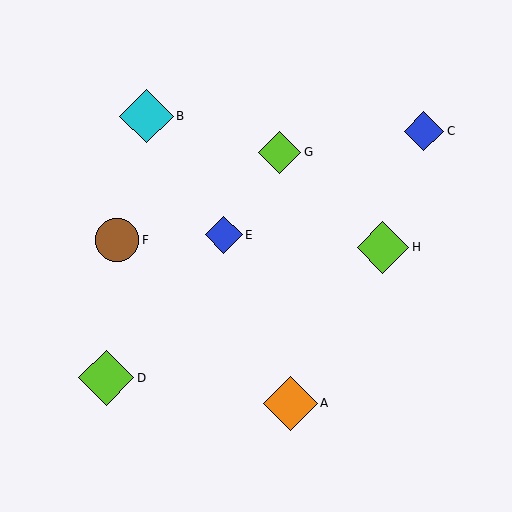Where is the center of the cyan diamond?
The center of the cyan diamond is at (147, 116).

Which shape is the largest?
The lime diamond (labeled D) is the largest.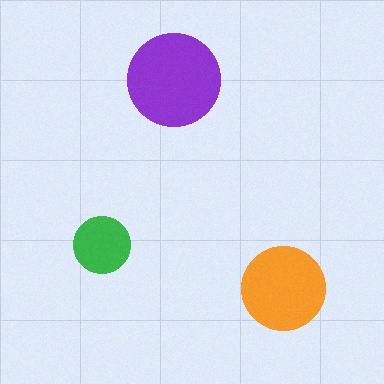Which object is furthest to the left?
The green circle is leftmost.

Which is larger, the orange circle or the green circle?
The orange one.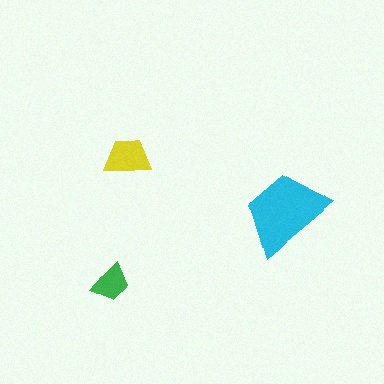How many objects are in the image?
There are 3 objects in the image.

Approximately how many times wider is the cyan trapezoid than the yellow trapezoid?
About 2 times wider.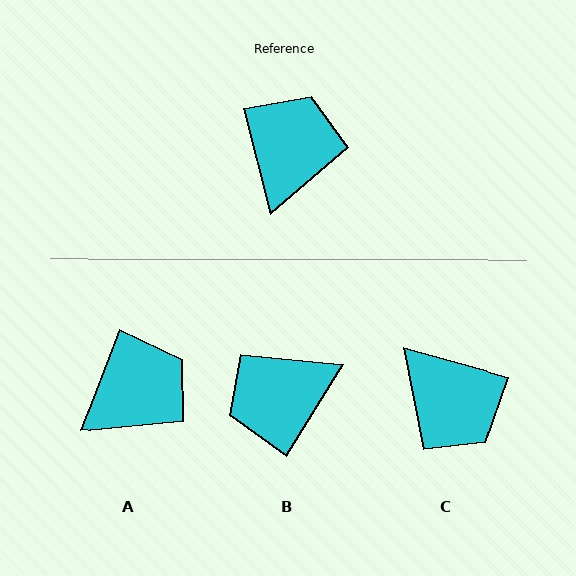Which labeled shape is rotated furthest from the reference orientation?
B, about 134 degrees away.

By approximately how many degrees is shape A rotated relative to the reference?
Approximately 35 degrees clockwise.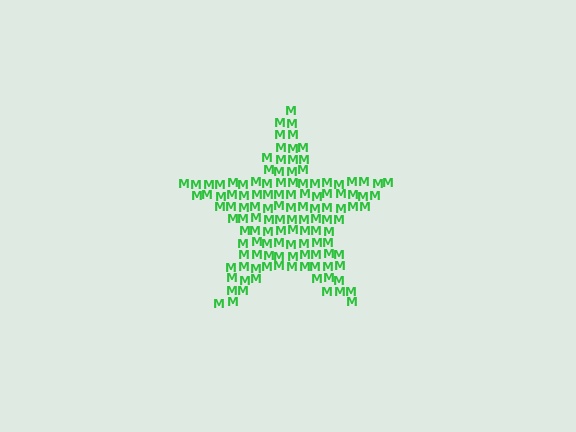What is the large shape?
The large shape is a star.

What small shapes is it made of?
It is made of small letter M's.